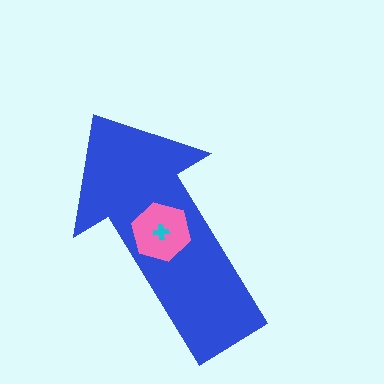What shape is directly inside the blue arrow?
The pink hexagon.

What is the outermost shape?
The blue arrow.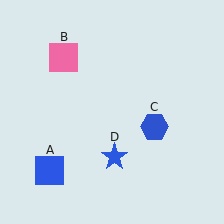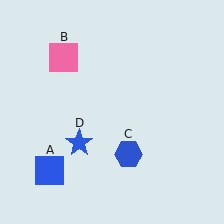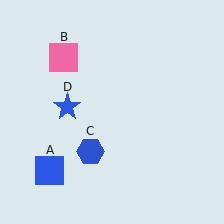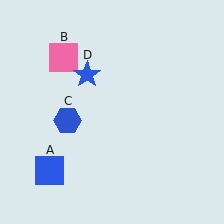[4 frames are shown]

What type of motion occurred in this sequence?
The blue hexagon (object C), blue star (object D) rotated clockwise around the center of the scene.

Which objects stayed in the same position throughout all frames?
Blue square (object A) and pink square (object B) remained stationary.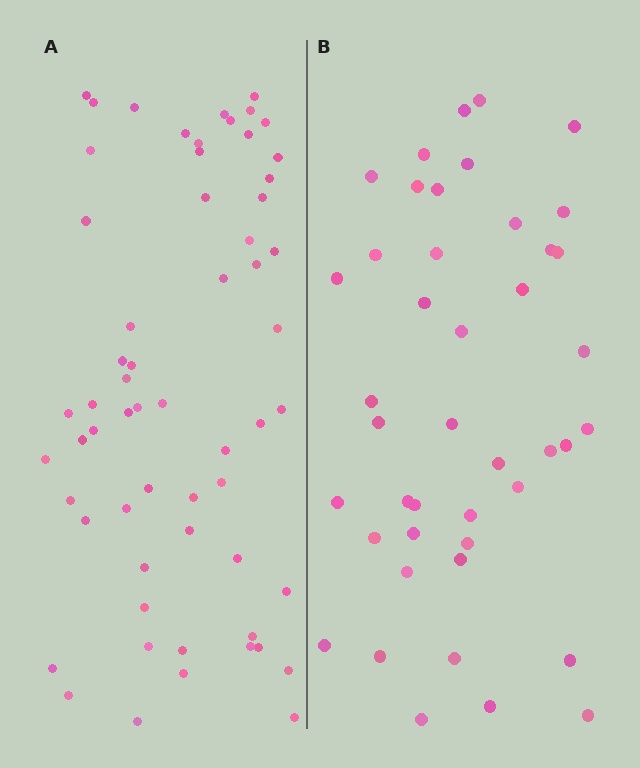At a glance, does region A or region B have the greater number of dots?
Region A (the left region) has more dots.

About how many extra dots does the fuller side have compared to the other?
Region A has approximately 15 more dots than region B.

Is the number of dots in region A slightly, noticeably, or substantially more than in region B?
Region A has noticeably more, but not dramatically so. The ratio is roughly 1.4 to 1.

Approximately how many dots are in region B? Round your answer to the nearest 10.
About 40 dots. (The exact count is 43, which rounds to 40.)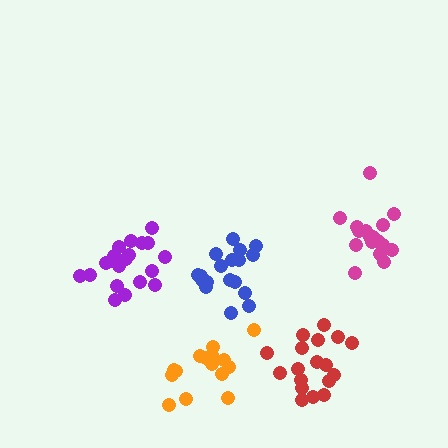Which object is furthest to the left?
The purple cluster is leftmost.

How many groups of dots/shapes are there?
There are 5 groups.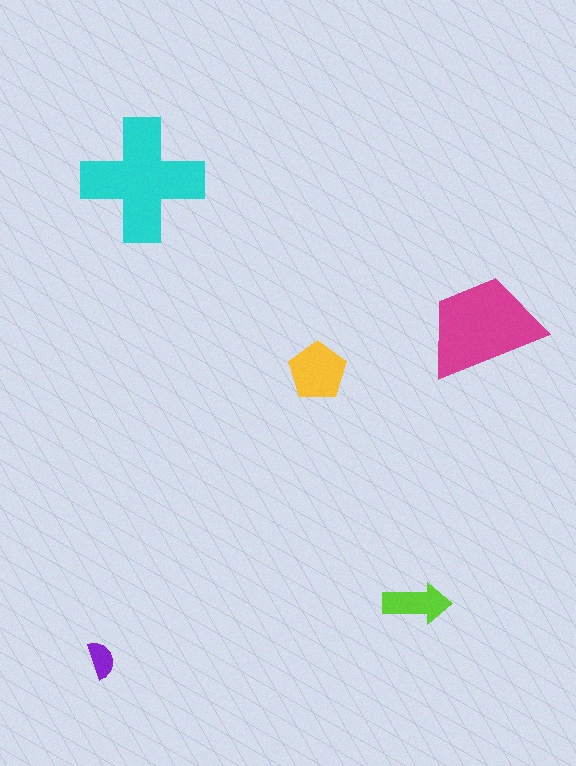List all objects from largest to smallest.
The cyan cross, the magenta trapezoid, the yellow pentagon, the lime arrow, the purple semicircle.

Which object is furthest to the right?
The magenta trapezoid is rightmost.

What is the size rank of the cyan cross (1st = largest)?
1st.